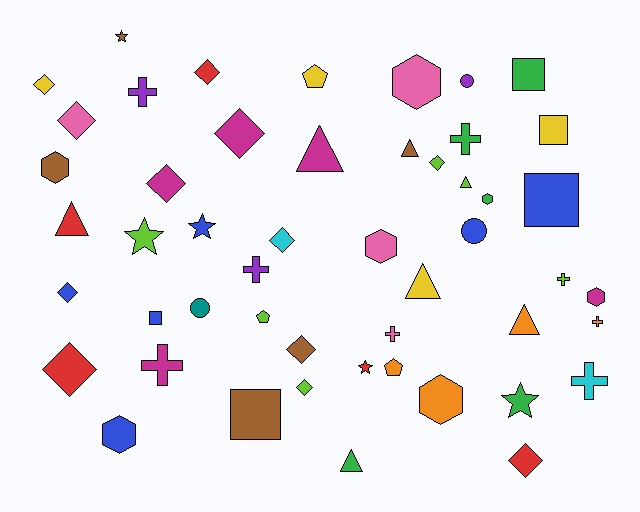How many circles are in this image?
There are 3 circles.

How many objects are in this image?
There are 50 objects.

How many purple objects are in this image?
There are 3 purple objects.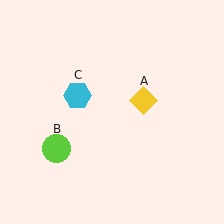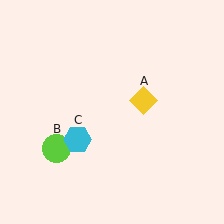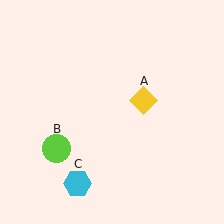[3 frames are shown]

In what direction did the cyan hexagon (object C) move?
The cyan hexagon (object C) moved down.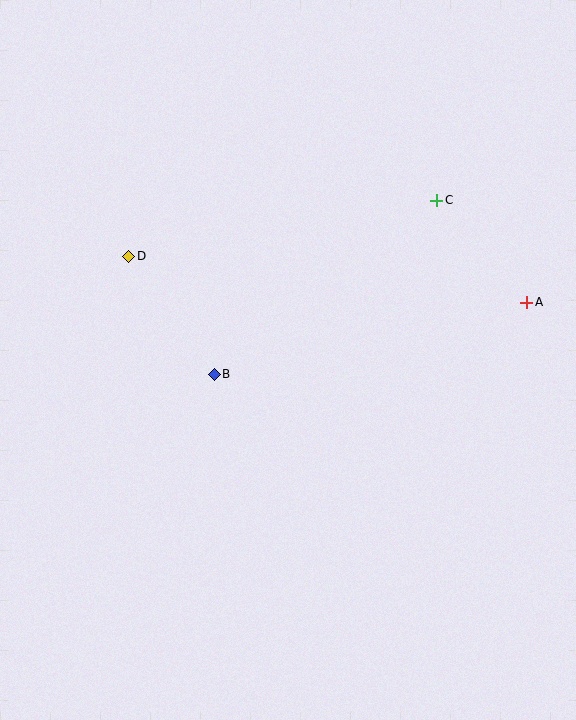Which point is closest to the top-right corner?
Point C is closest to the top-right corner.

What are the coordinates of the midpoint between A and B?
The midpoint between A and B is at (371, 338).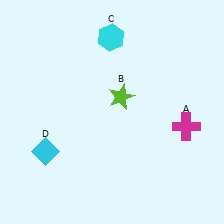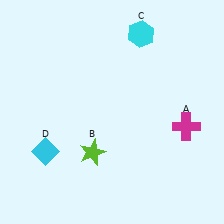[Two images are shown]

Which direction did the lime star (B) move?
The lime star (B) moved down.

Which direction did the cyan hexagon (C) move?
The cyan hexagon (C) moved right.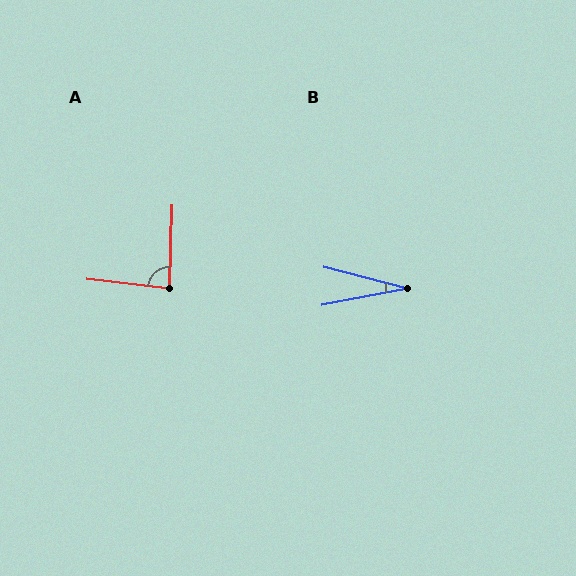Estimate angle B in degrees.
Approximately 25 degrees.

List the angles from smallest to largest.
B (25°), A (85°).